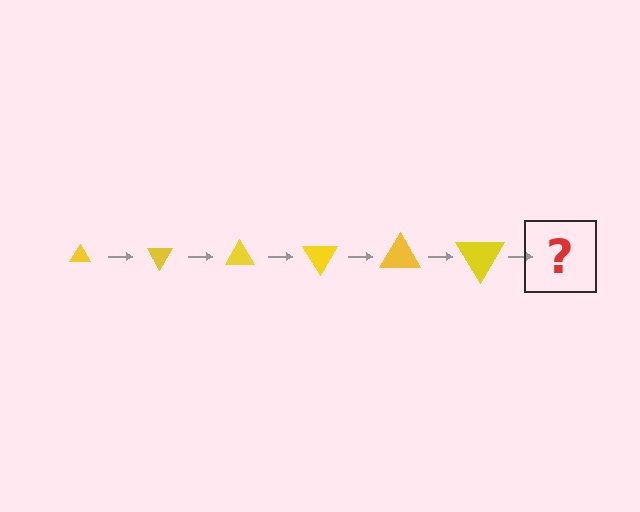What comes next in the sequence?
The next element should be a triangle, larger than the previous one and rotated 360 degrees from the start.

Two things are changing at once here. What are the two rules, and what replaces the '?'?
The two rules are that the triangle grows larger each step and it rotates 60 degrees each step. The '?' should be a triangle, larger than the previous one and rotated 360 degrees from the start.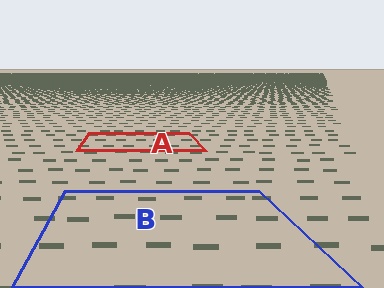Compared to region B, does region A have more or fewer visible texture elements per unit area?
Region A has more texture elements per unit area — they are packed more densely because it is farther away.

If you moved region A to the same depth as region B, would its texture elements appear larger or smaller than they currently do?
They would appear larger. At a closer depth, the same texture elements are projected at a bigger on-screen size.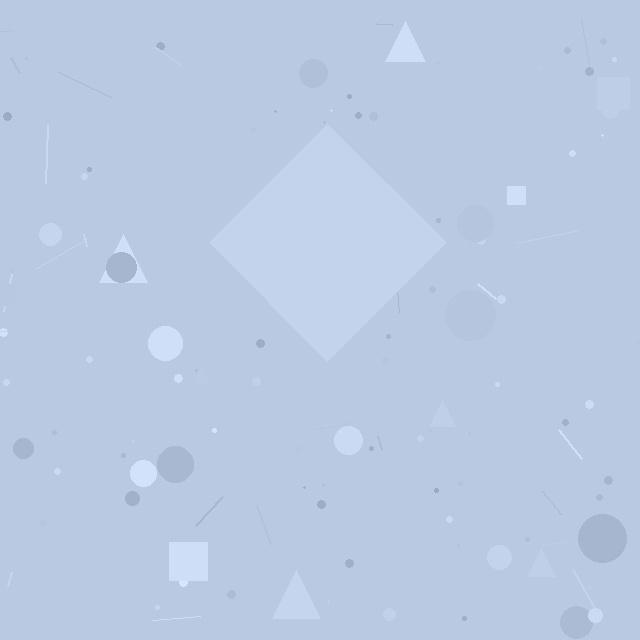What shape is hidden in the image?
A diamond is hidden in the image.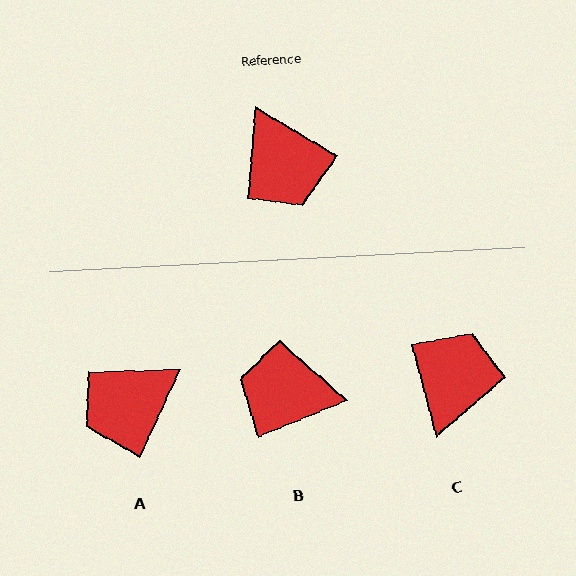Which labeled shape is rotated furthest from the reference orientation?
C, about 135 degrees away.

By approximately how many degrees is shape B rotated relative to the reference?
Approximately 127 degrees clockwise.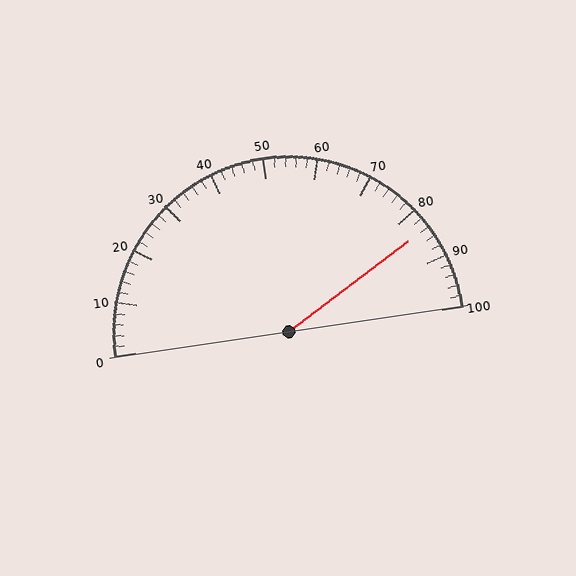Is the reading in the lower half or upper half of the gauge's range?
The reading is in the upper half of the range (0 to 100).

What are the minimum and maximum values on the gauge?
The gauge ranges from 0 to 100.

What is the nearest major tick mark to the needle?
The nearest major tick mark is 80.